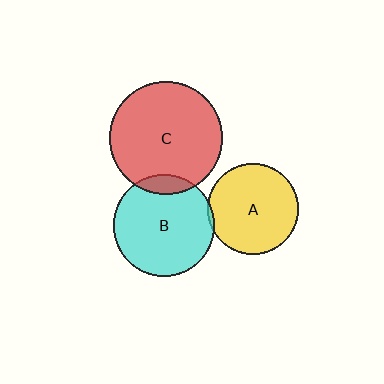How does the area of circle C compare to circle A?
Approximately 1.5 times.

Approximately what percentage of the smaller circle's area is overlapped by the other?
Approximately 10%.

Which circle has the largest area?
Circle C (red).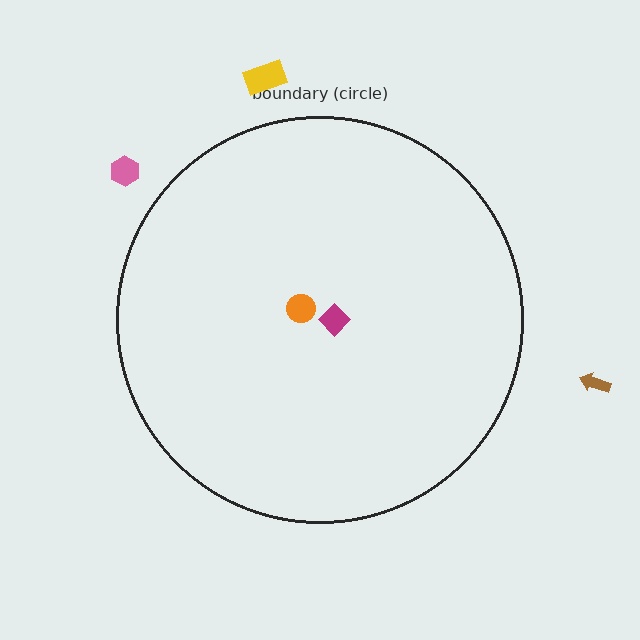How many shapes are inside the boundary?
2 inside, 3 outside.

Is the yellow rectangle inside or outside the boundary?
Outside.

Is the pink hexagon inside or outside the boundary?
Outside.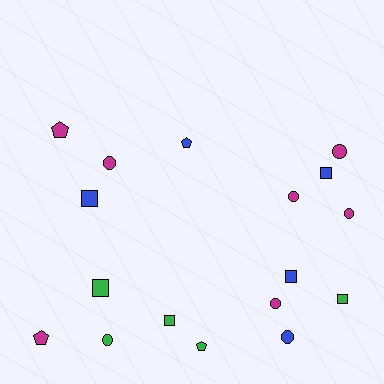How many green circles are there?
There is 1 green circle.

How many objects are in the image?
There are 17 objects.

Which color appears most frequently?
Magenta, with 7 objects.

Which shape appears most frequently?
Circle, with 7 objects.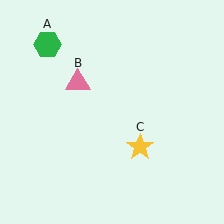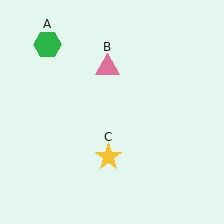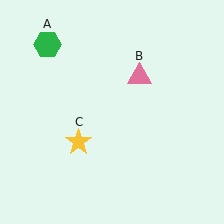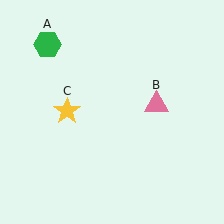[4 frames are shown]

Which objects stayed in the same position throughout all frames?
Green hexagon (object A) remained stationary.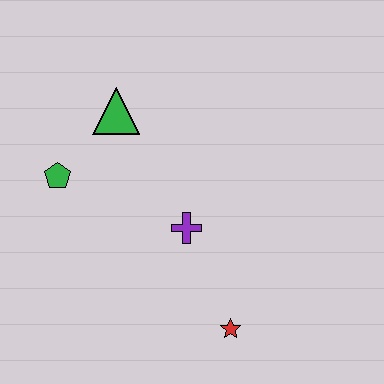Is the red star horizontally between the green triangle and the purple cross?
No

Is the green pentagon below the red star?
No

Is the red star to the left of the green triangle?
No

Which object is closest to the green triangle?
The green pentagon is closest to the green triangle.